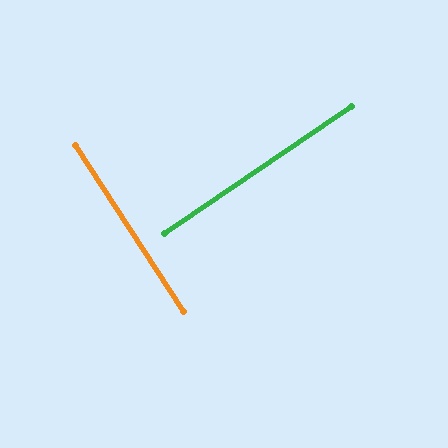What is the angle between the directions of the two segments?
Approximately 89 degrees.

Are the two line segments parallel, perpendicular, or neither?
Perpendicular — they meet at approximately 89°.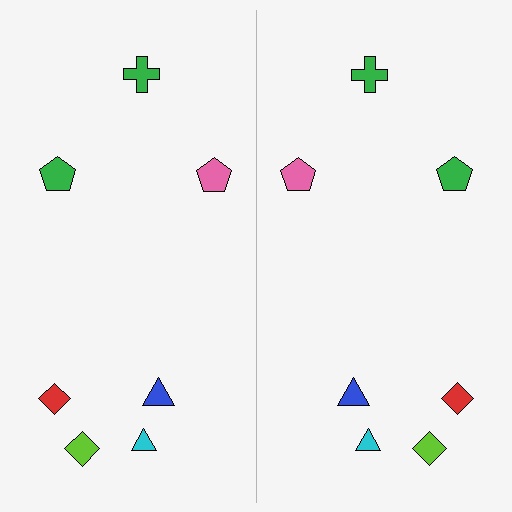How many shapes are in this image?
There are 14 shapes in this image.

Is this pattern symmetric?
Yes, this pattern has bilateral (reflection) symmetry.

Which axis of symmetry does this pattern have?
The pattern has a vertical axis of symmetry running through the center of the image.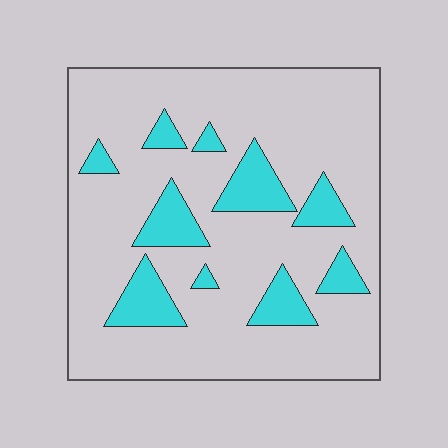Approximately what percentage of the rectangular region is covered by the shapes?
Approximately 20%.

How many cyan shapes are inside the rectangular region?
10.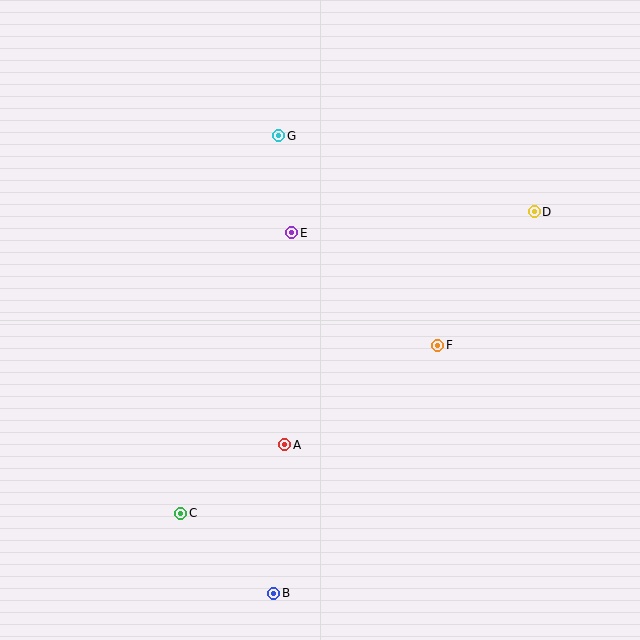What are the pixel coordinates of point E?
Point E is at (291, 233).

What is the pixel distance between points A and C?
The distance between A and C is 125 pixels.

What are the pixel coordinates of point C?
Point C is at (181, 513).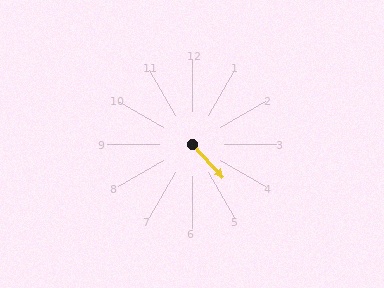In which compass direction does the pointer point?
Southeast.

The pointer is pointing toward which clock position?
Roughly 5 o'clock.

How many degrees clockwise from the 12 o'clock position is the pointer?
Approximately 137 degrees.